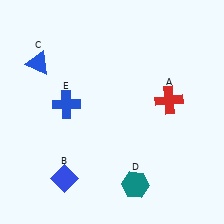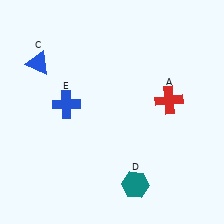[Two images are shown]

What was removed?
The blue diamond (B) was removed in Image 2.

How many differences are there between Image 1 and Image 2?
There is 1 difference between the two images.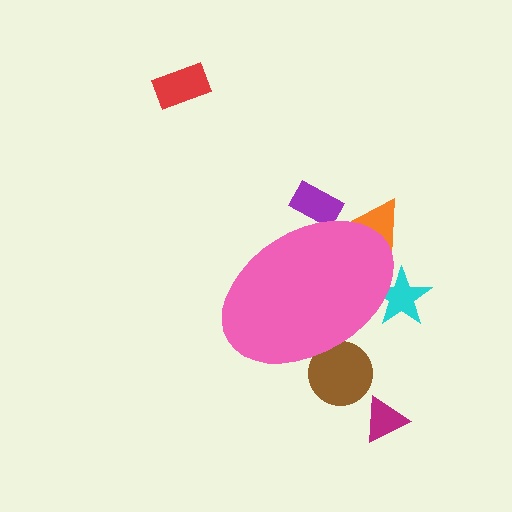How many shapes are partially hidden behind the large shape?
4 shapes are partially hidden.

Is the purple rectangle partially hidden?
Yes, the purple rectangle is partially hidden behind the pink ellipse.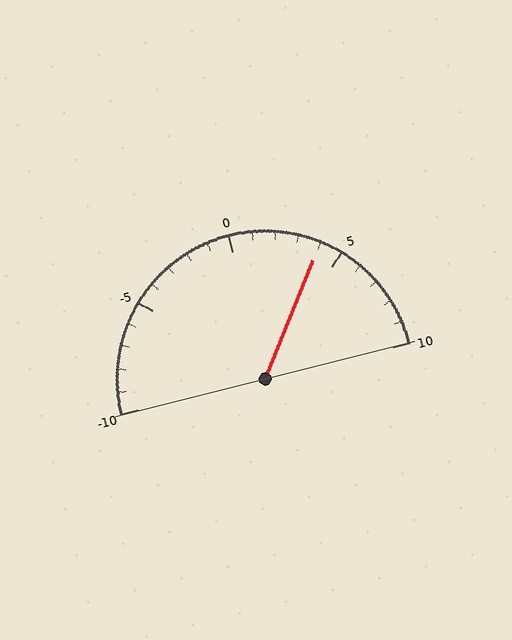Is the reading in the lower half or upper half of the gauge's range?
The reading is in the upper half of the range (-10 to 10).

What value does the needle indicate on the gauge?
The needle indicates approximately 4.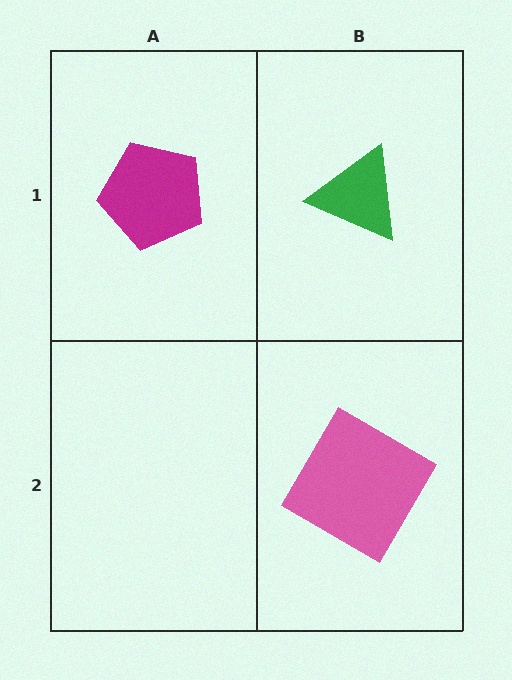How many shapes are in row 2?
1 shape.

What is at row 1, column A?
A magenta pentagon.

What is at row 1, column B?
A green triangle.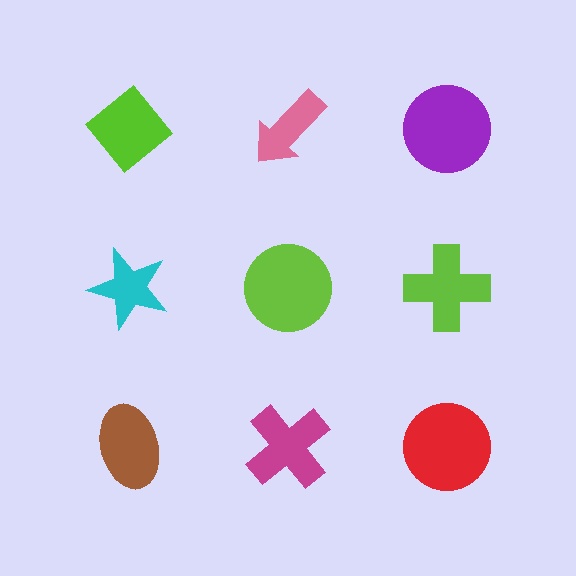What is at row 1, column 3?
A purple circle.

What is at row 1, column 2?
A pink arrow.